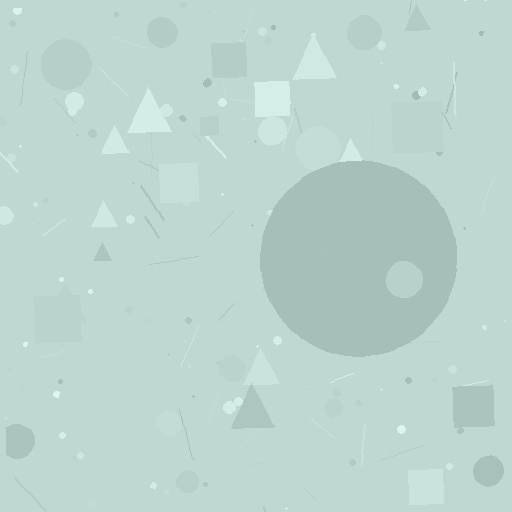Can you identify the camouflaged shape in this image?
The camouflaged shape is a circle.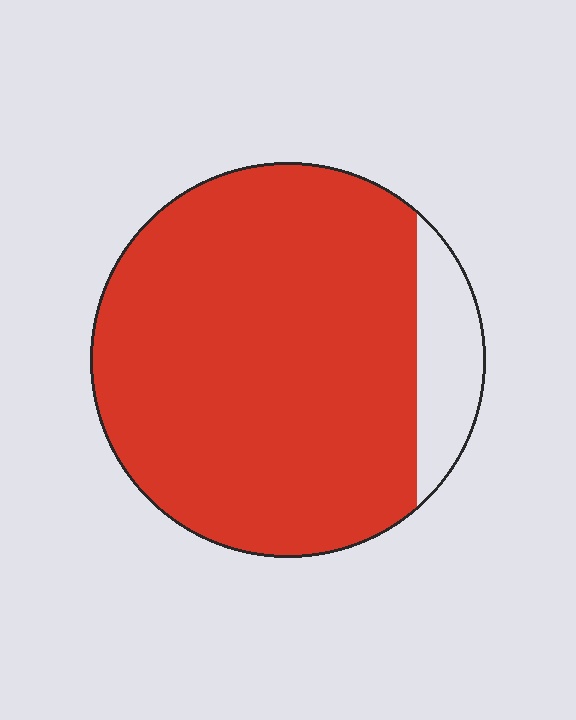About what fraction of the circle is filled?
About seven eighths (7/8).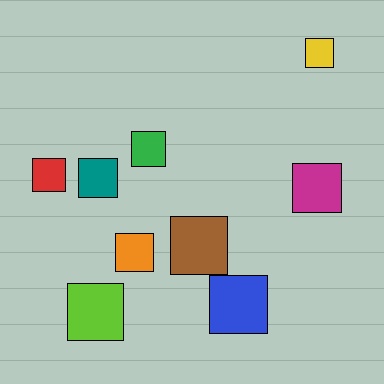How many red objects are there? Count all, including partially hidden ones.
There is 1 red object.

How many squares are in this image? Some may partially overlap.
There are 9 squares.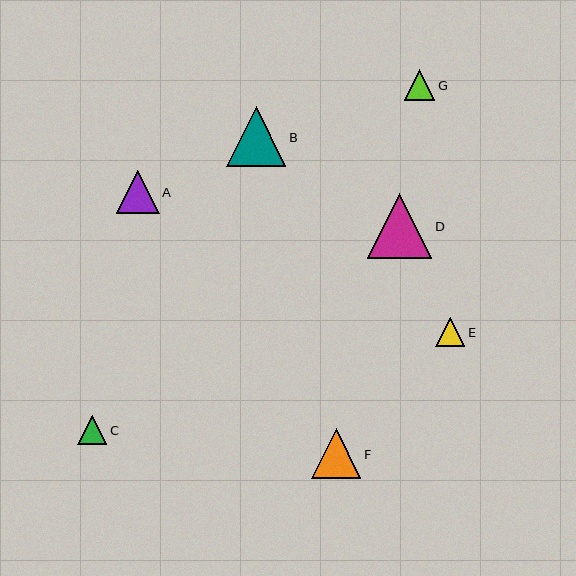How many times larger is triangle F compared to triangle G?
Triangle F is approximately 1.6 times the size of triangle G.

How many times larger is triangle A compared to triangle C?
Triangle A is approximately 1.5 times the size of triangle C.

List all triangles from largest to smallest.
From largest to smallest: D, B, F, A, G, E, C.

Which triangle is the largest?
Triangle D is the largest with a size of approximately 64 pixels.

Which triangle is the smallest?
Triangle C is the smallest with a size of approximately 29 pixels.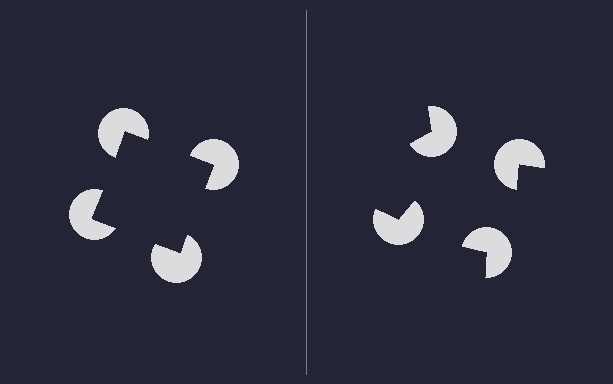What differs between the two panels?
The pac-man discs are positioned identically on both sides; only the wedge orientations differ. On the left they align to a square; on the right they are misaligned.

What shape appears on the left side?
An illusory square.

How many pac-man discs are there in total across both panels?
8 — 4 on each side.